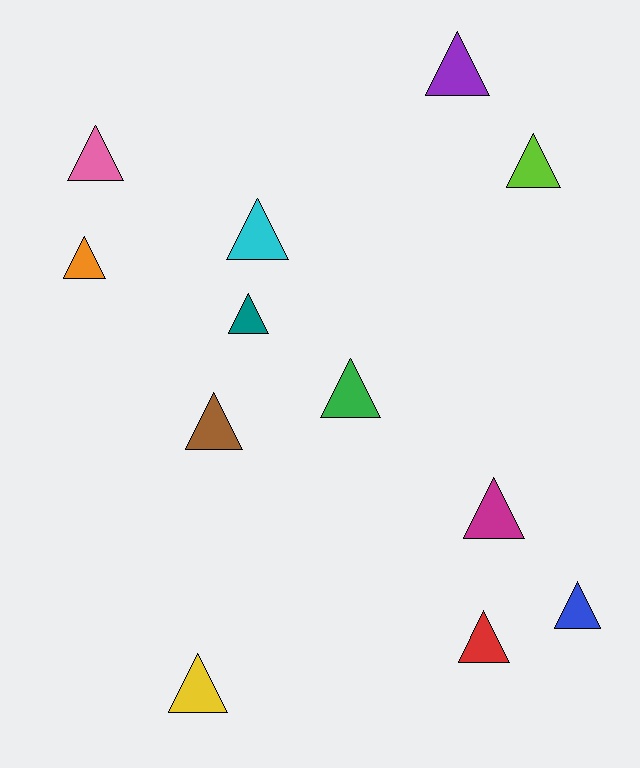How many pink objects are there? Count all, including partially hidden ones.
There is 1 pink object.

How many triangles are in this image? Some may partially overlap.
There are 12 triangles.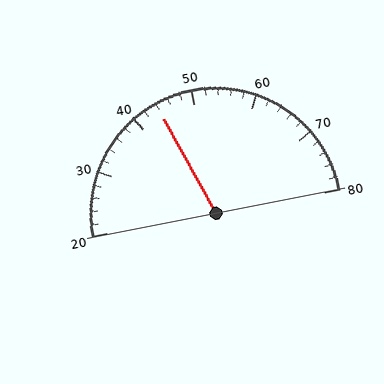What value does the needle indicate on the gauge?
The needle indicates approximately 44.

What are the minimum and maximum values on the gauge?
The gauge ranges from 20 to 80.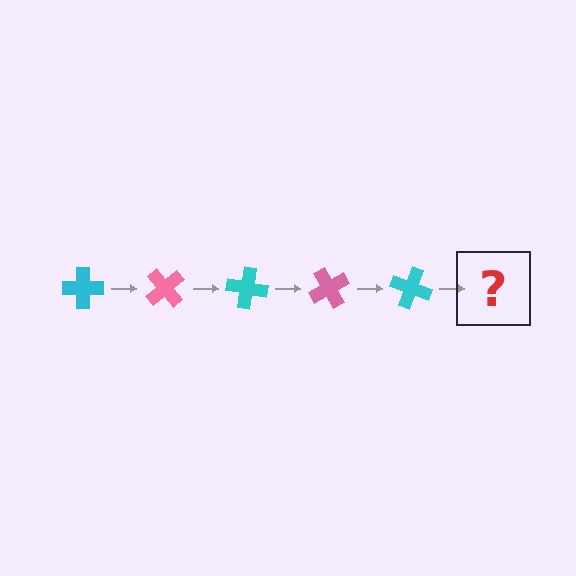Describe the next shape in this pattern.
It should be a pink cross, rotated 250 degrees from the start.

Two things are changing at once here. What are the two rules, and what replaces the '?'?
The two rules are that it rotates 50 degrees each step and the color cycles through cyan and pink. The '?' should be a pink cross, rotated 250 degrees from the start.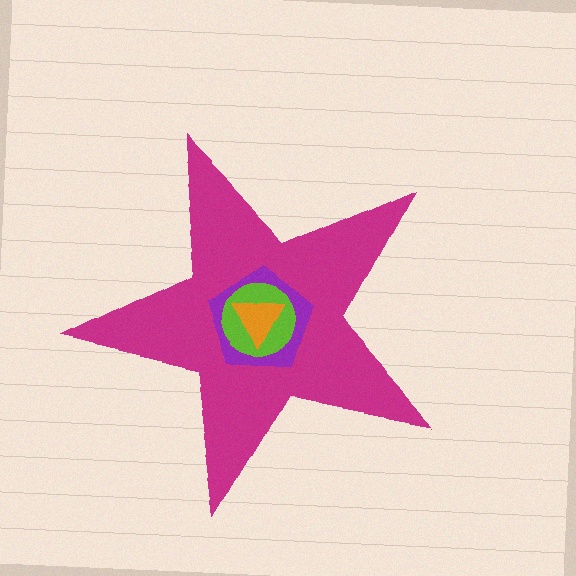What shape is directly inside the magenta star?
The purple pentagon.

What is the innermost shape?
The orange triangle.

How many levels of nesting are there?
4.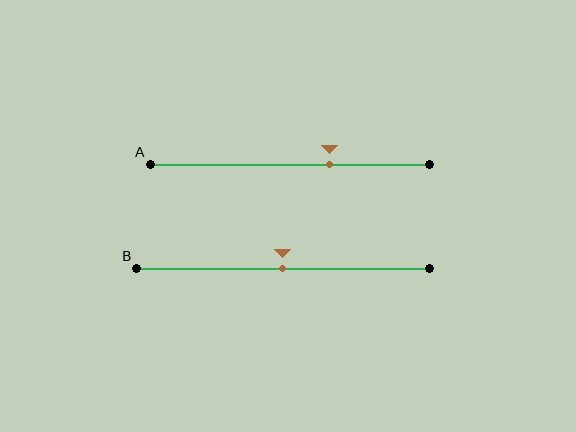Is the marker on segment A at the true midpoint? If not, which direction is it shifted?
No, the marker on segment A is shifted to the right by about 14% of the segment length.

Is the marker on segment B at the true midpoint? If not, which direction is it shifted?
Yes, the marker on segment B is at the true midpoint.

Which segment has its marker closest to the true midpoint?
Segment B has its marker closest to the true midpoint.